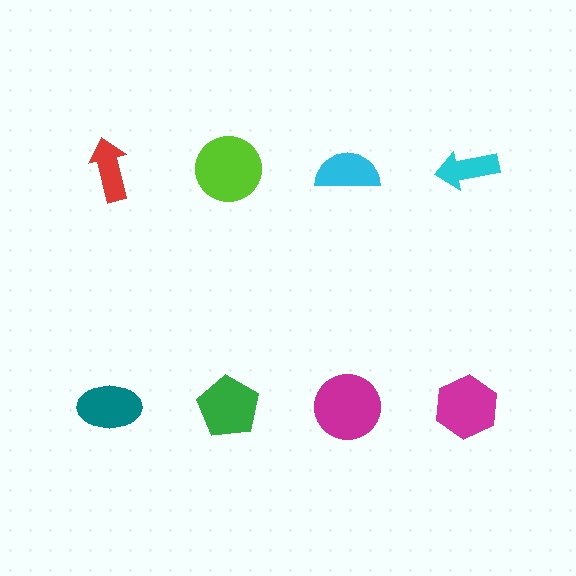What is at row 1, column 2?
A lime circle.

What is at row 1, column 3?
A cyan semicircle.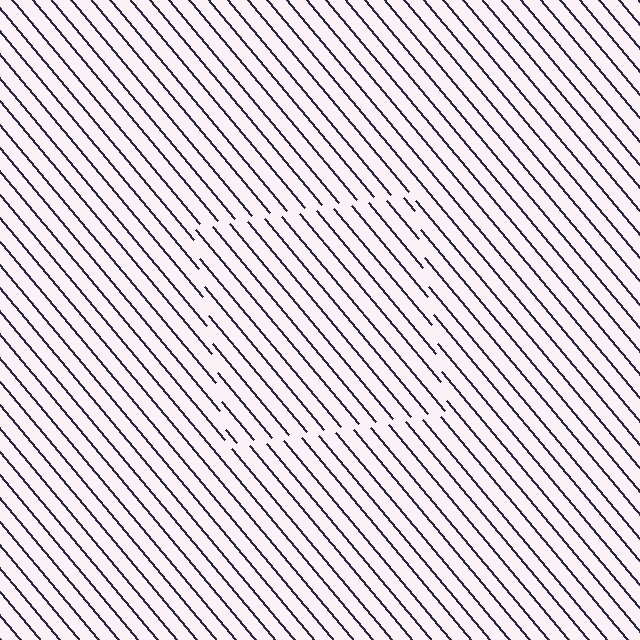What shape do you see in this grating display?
An illusory square. The interior of the shape contains the same grating, shifted by half a period — the contour is defined by the phase discontinuity where line-ends from the inner and outer gratings abut.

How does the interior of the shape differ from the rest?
The interior of the shape contains the same grating, shifted by half a period — the contour is defined by the phase discontinuity where line-ends from the inner and outer gratings abut.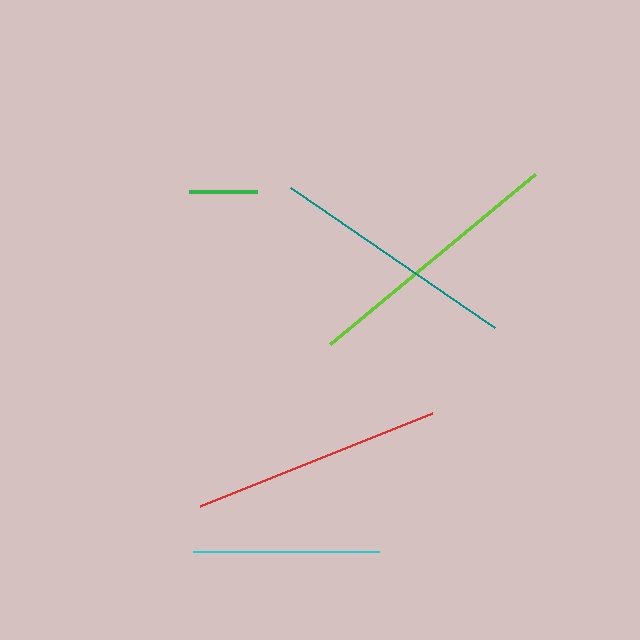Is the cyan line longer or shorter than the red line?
The red line is longer than the cyan line.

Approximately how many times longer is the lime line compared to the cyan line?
The lime line is approximately 1.4 times the length of the cyan line.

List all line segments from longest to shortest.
From longest to shortest: lime, red, teal, cyan, green.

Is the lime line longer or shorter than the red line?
The lime line is longer than the red line.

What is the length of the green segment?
The green segment is approximately 67 pixels long.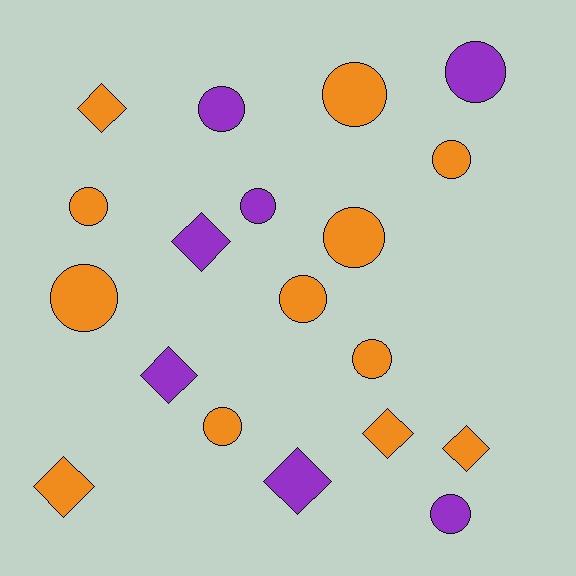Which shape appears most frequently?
Circle, with 12 objects.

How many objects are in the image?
There are 19 objects.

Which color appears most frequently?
Orange, with 12 objects.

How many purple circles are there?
There are 4 purple circles.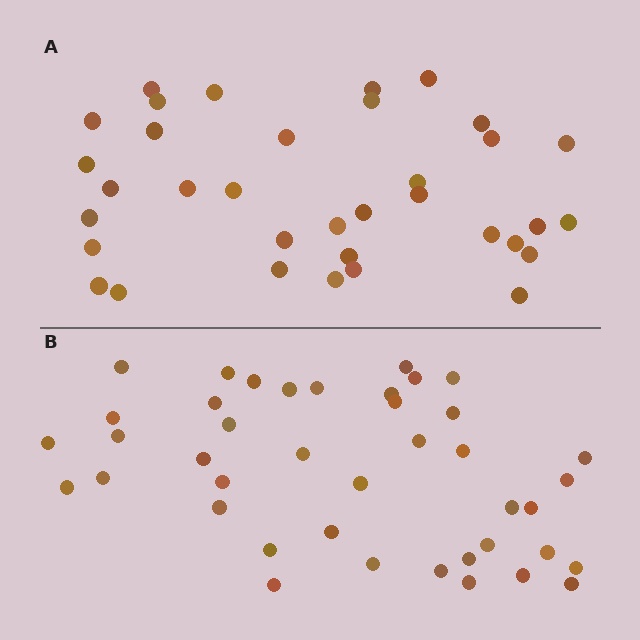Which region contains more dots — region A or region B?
Region B (the bottom region) has more dots.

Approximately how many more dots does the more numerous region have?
Region B has about 6 more dots than region A.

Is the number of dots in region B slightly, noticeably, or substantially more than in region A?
Region B has only slightly more — the two regions are fairly close. The ratio is roughly 1.2 to 1.